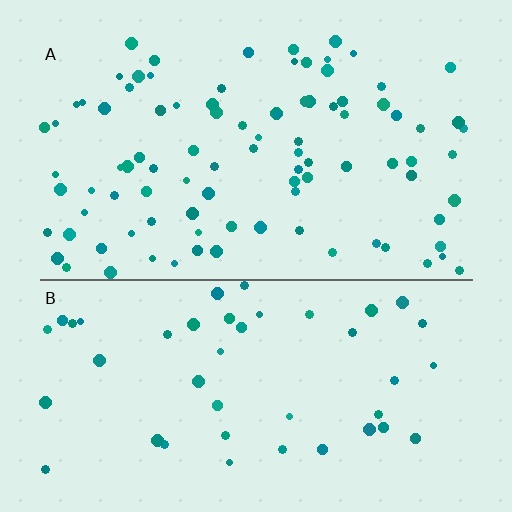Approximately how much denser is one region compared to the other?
Approximately 2.1× — region A over region B.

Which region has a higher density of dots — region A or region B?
A (the top).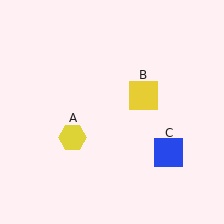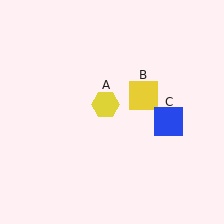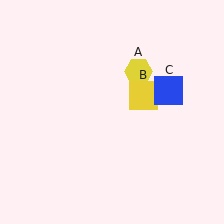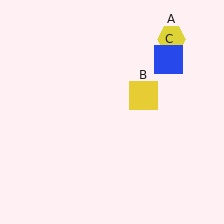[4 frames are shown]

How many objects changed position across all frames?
2 objects changed position: yellow hexagon (object A), blue square (object C).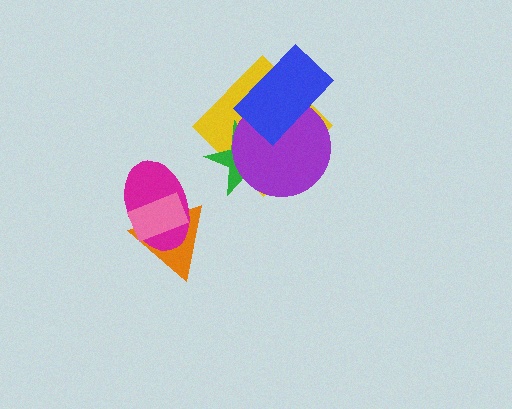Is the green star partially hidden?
Yes, it is partially covered by another shape.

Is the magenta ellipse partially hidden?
Yes, it is partially covered by another shape.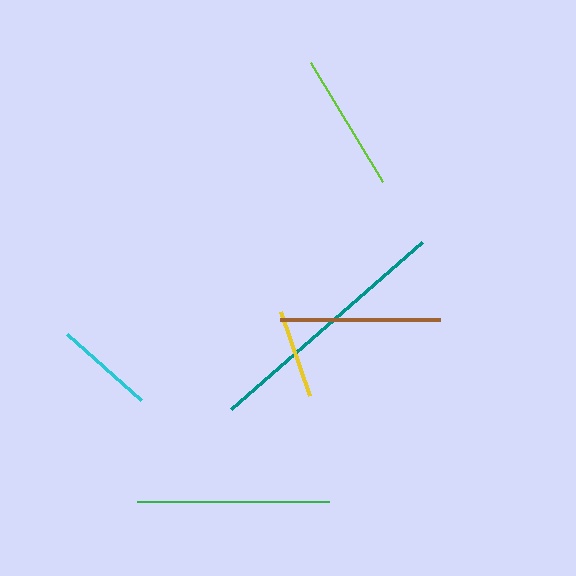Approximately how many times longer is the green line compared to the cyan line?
The green line is approximately 1.9 times the length of the cyan line.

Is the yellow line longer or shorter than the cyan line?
The cyan line is longer than the yellow line.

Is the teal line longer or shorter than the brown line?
The teal line is longer than the brown line.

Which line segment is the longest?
The teal line is the longest at approximately 253 pixels.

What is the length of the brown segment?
The brown segment is approximately 160 pixels long.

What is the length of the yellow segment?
The yellow segment is approximately 89 pixels long.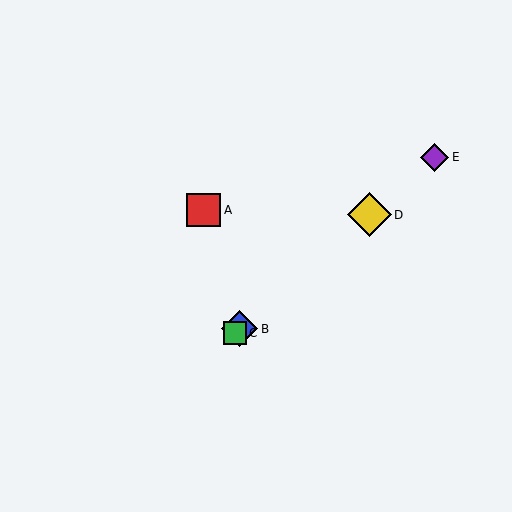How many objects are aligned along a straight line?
4 objects (B, C, D, E) are aligned along a straight line.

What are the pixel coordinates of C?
Object C is at (235, 333).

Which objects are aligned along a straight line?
Objects B, C, D, E are aligned along a straight line.